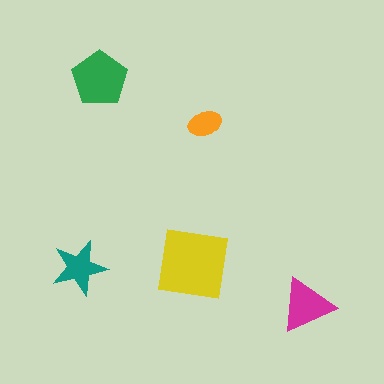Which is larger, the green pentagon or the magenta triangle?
The green pentagon.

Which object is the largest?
The yellow square.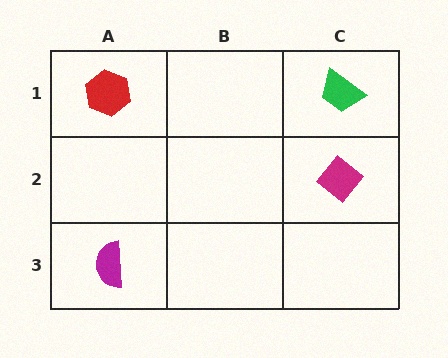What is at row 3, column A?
A magenta semicircle.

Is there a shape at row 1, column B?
No, that cell is empty.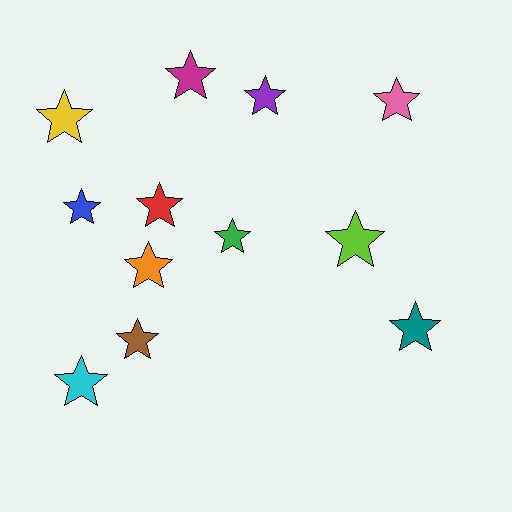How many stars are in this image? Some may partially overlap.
There are 12 stars.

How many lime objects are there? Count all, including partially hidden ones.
There is 1 lime object.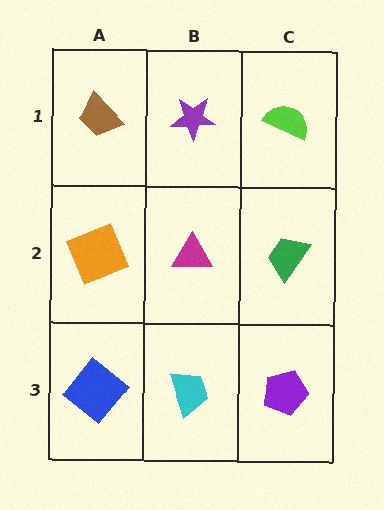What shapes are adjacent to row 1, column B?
A magenta triangle (row 2, column B), a brown trapezoid (row 1, column A), a lime semicircle (row 1, column C).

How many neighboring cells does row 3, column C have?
2.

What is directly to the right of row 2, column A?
A magenta triangle.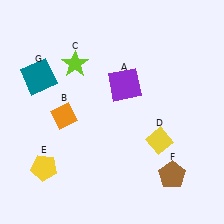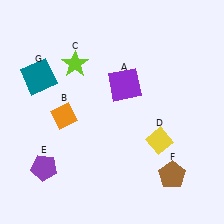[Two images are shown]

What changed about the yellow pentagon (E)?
In Image 1, E is yellow. In Image 2, it changed to purple.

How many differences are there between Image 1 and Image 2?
There is 1 difference between the two images.